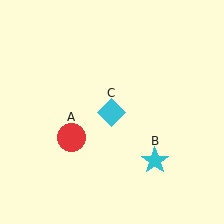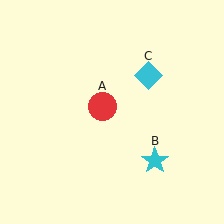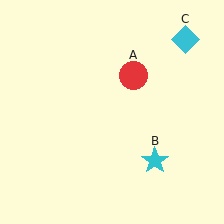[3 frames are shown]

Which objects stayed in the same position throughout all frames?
Cyan star (object B) remained stationary.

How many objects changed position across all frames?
2 objects changed position: red circle (object A), cyan diamond (object C).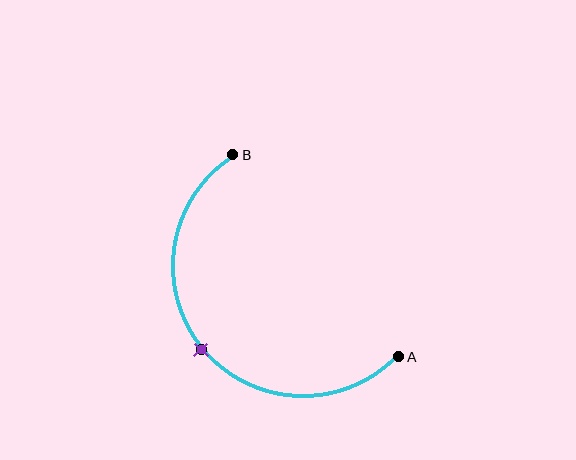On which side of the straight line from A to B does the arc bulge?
The arc bulges below and to the left of the straight line connecting A and B.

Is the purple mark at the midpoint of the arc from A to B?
Yes. The purple mark lies on the arc at equal arc-length from both A and B — it is the arc midpoint.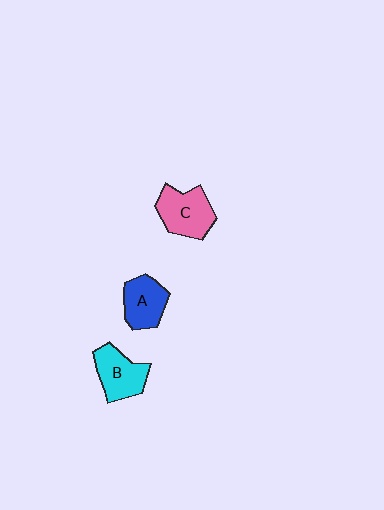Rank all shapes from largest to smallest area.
From largest to smallest: C (pink), B (cyan), A (blue).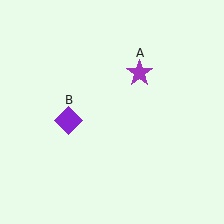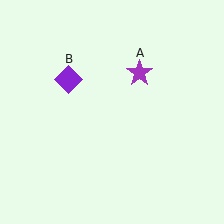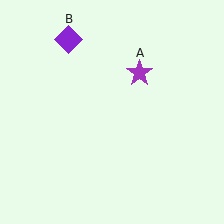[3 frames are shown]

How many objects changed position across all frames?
1 object changed position: purple diamond (object B).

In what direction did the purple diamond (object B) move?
The purple diamond (object B) moved up.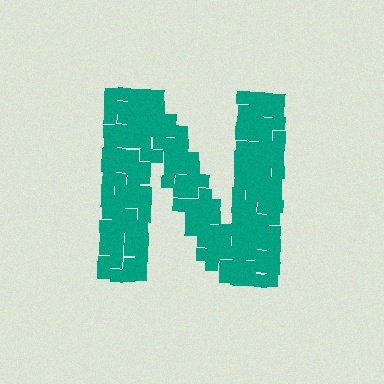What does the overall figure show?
The overall figure shows the letter N.